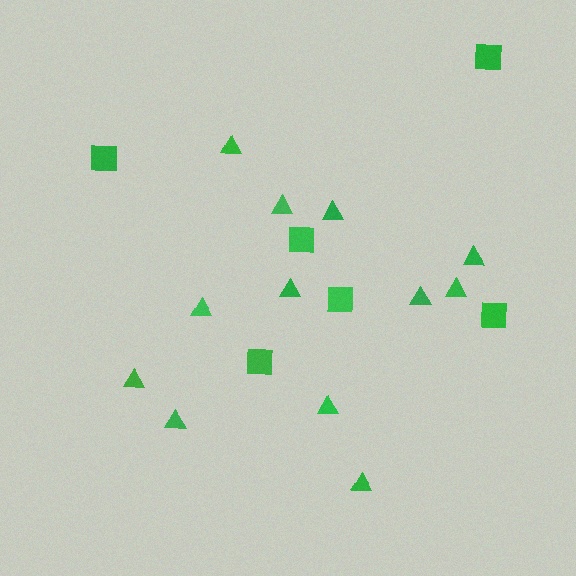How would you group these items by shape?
There are 2 groups: one group of triangles (12) and one group of squares (6).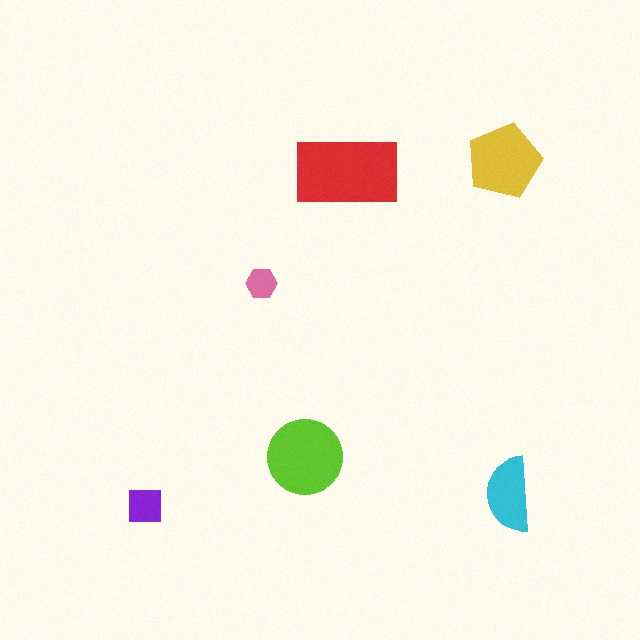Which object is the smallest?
The pink hexagon.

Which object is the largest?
The red rectangle.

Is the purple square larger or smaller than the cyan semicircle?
Smaller.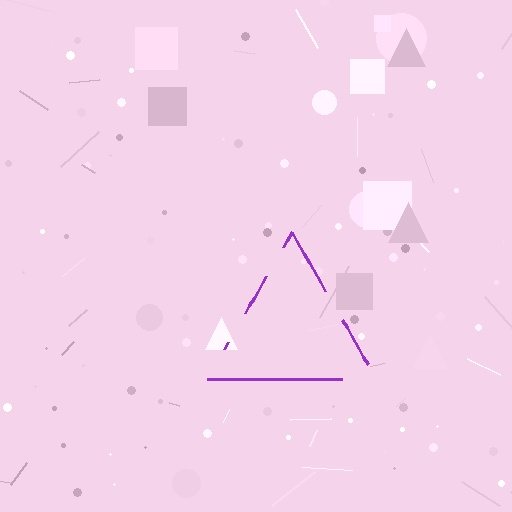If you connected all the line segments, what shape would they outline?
They would outline a triangle.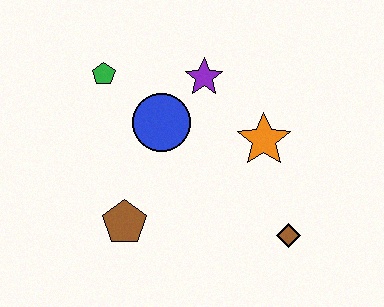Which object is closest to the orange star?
The purple star is closest to the orange star.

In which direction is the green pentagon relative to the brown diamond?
The green pentagon is to the left of the brown diamond.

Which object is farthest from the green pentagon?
The brown diamond is farthest from the green pentagon.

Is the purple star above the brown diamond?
Yes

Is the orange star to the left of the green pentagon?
No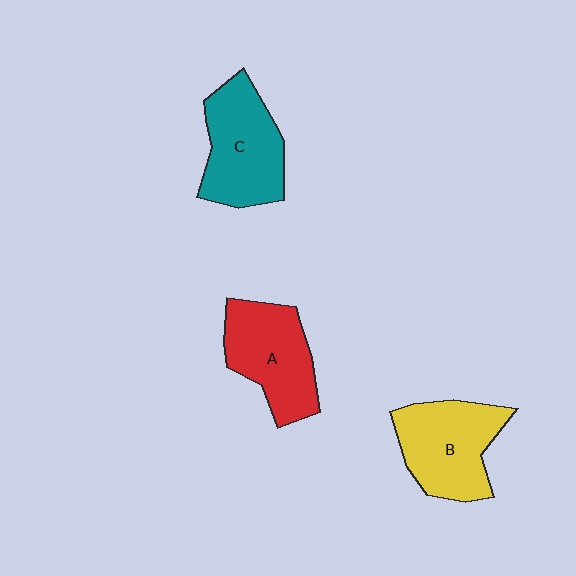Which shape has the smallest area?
Shape A (red).